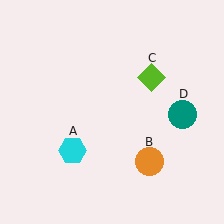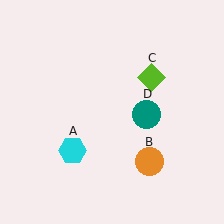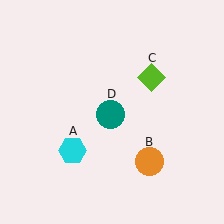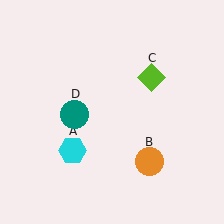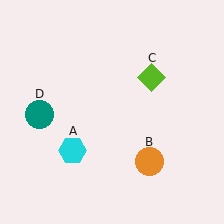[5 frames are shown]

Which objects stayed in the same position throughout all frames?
Cyan hexagon (object A) and orange circle (object B) and lime diamond (object C) remained stationary.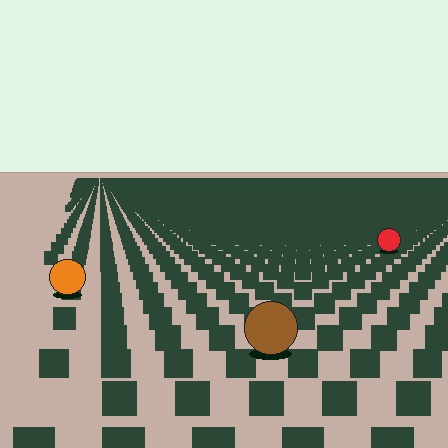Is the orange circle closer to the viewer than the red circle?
Yes. The orange circle is closer — you can tell from the texture gradient: the ground texture is coarser near it.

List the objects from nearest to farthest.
From nearest to farthest: the brown circle, the orange circle, the red circle.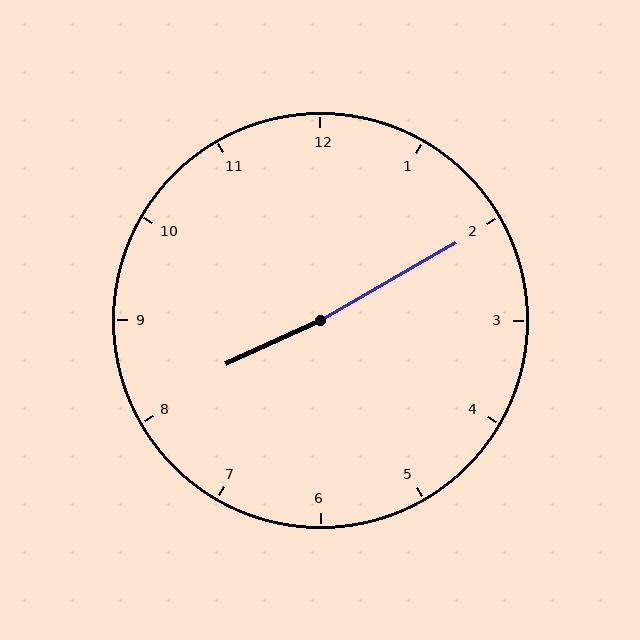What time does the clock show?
8:10.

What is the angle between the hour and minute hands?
Approximately 175 degrees.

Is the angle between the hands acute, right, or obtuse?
It is obtuse.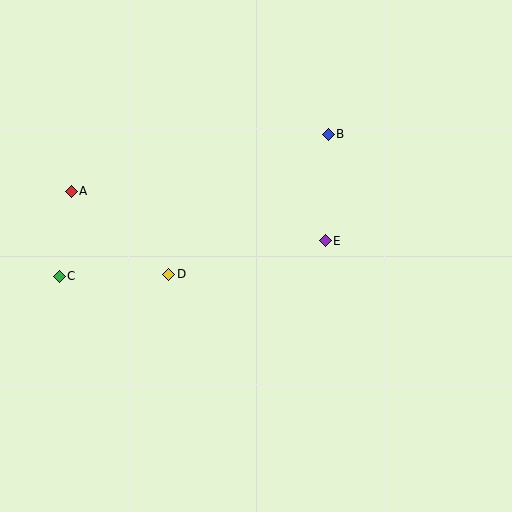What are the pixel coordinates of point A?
Point A is at (71, 191).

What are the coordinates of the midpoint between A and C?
The midpoint between A and C is at (65, 234).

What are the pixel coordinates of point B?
Point B is at (328, 134).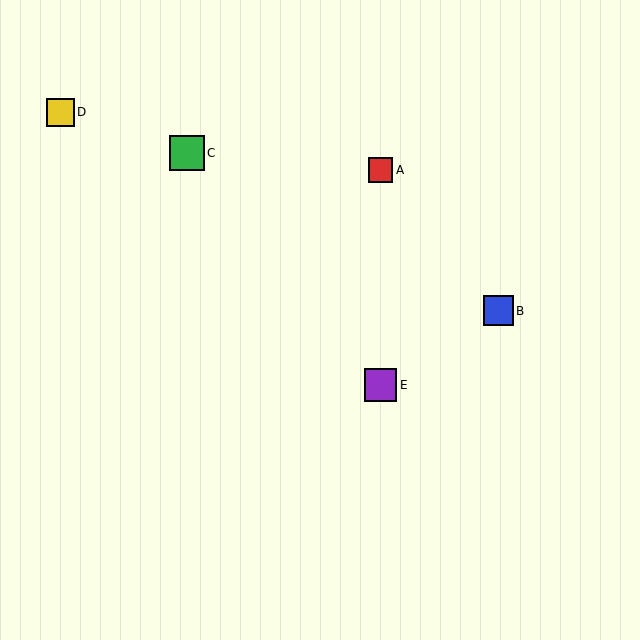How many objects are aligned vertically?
2 objects (A, E) are aligned vertically.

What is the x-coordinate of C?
Object C is at x≈187.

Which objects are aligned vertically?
Objects A, E are aligned vertically.